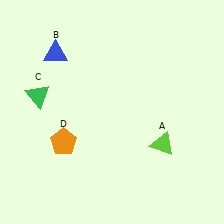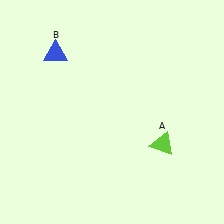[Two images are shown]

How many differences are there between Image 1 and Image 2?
There are 2 differences between the two images.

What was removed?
The orange pentagon (D), the green triangle (C) were removed in Image 2.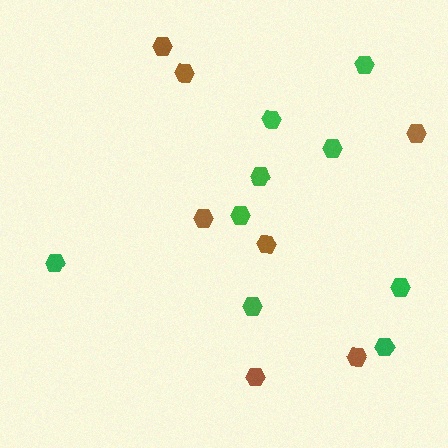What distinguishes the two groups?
There are 2 groups: one group of green hexagons (9) and one group of brown hexagons (7).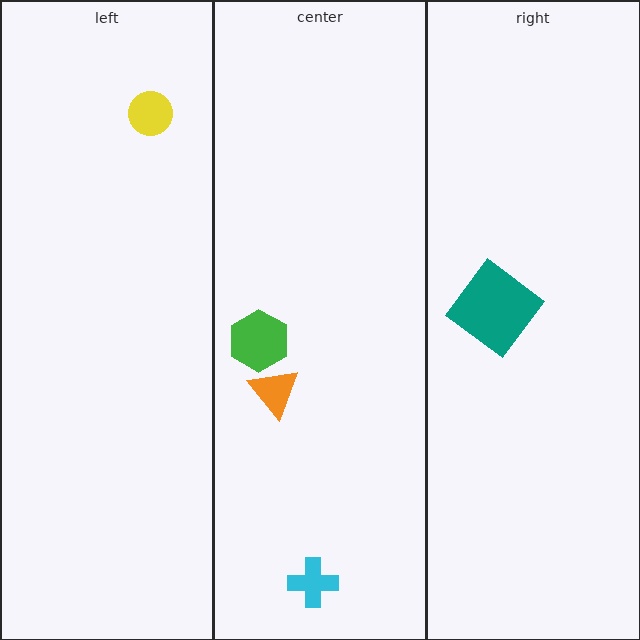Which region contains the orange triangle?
The center region.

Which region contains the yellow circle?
The left region.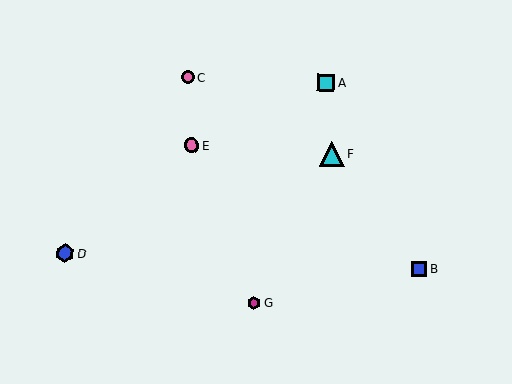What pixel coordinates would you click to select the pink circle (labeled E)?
Click at (192, 146) to select the pink circle E.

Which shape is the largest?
The cyan triangle (labeled F) is the largest.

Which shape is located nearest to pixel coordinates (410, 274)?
The blue square (labeled B) at (420, 269) is nearest to that location.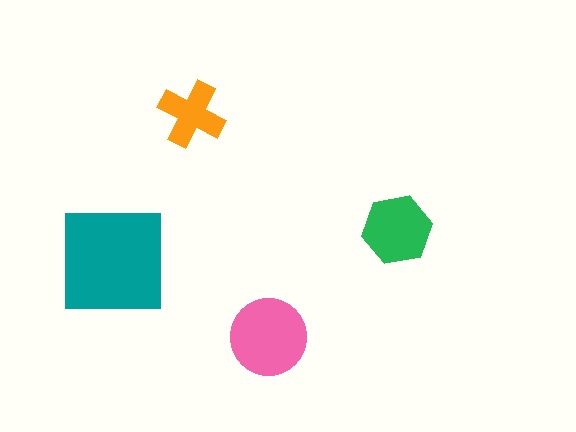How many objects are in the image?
There are 4 objects in the image.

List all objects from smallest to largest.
The orange cross, the green hexagon, the pink circle, the teal square.